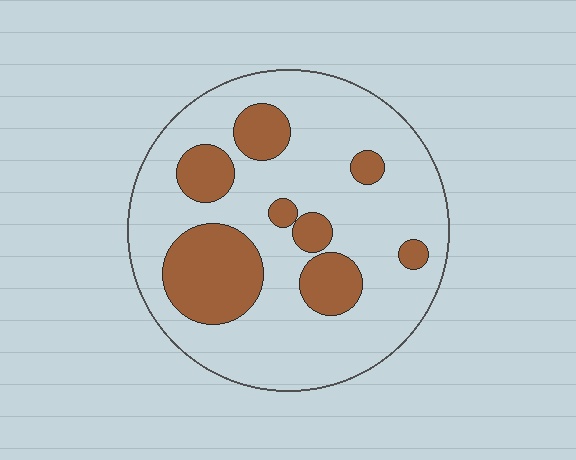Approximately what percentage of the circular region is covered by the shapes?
Approximately 25%.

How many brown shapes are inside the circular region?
8.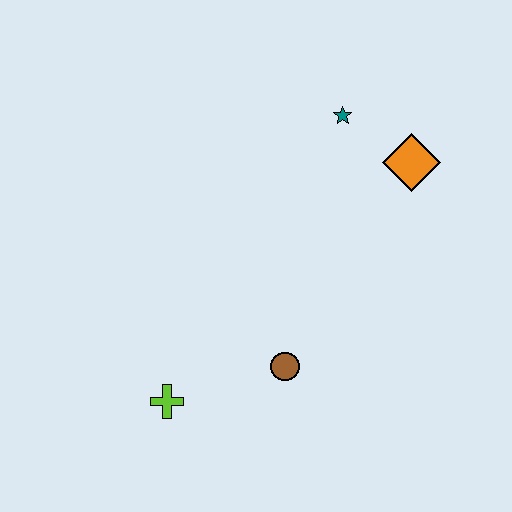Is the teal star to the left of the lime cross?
No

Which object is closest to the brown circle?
The lime cross is closest to the brown circle.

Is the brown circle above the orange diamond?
No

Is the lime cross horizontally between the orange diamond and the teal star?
No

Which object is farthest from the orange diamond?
The lime cross is farthest from the orange diamond.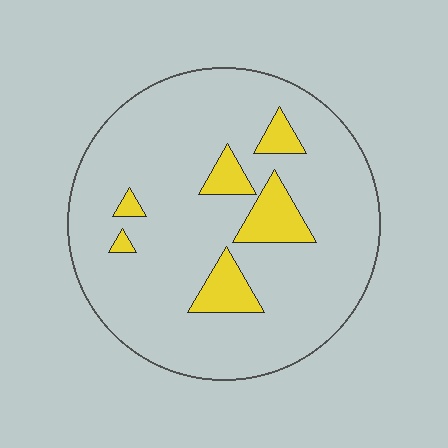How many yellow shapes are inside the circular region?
6.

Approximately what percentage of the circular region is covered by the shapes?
Approximately 10%.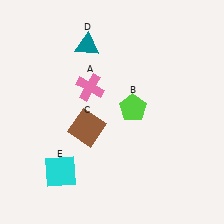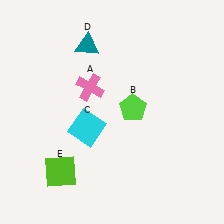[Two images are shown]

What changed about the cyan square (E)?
In Image 1, E is cyan. In Image 2, it changed to lime.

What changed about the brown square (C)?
In Image 1, C is brown. In Image 2, it changed to cyan.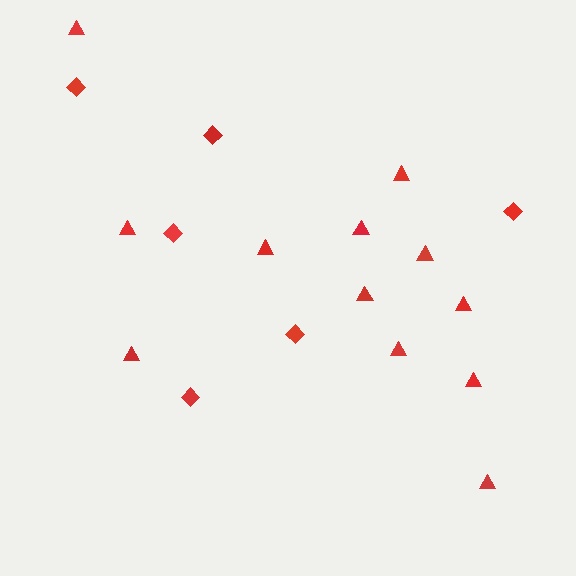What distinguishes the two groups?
There are 2 groups: one group of triangles (12) and one group of diamonds (6).